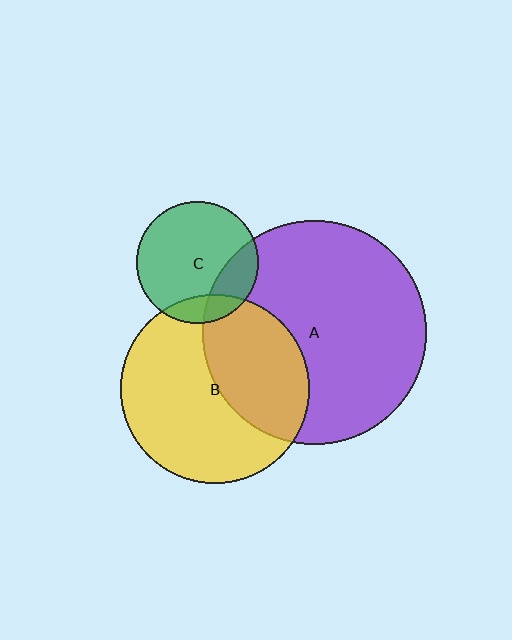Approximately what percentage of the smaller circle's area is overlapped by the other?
Approximately 15%.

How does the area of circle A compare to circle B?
Approximately 1.4 times.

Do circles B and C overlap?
Yes.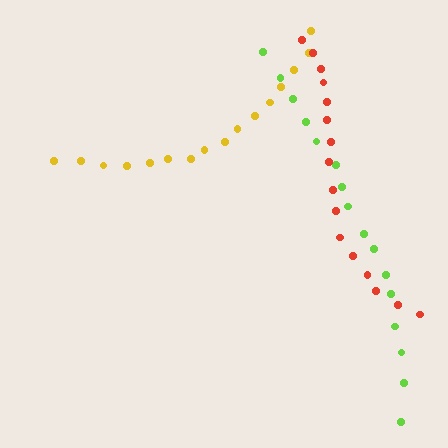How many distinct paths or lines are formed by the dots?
There are 3 distinct paths.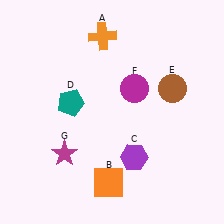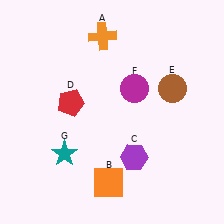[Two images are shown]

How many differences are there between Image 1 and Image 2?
There are 2 differences between the two images.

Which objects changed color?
D changed from teal to red. G changed from magenta to teal.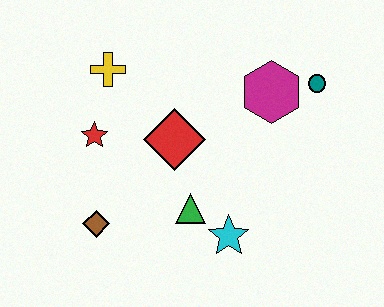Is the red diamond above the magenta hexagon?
No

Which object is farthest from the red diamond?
The teal circle is farthest from the red diamond.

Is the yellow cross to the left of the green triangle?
Yes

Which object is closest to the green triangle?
The cyan star is closest to the green triangle.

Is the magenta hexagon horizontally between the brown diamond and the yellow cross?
No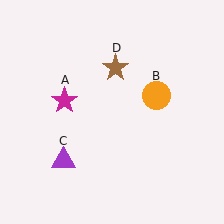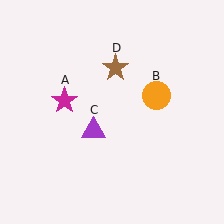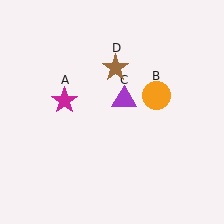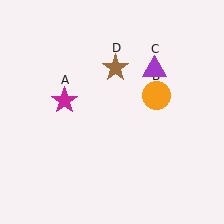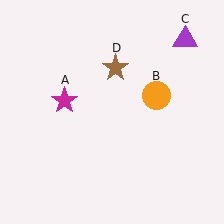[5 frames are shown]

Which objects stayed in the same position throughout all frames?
Magenta star (object A) and orange circle (object B) and brown star (object D) remained stationary.